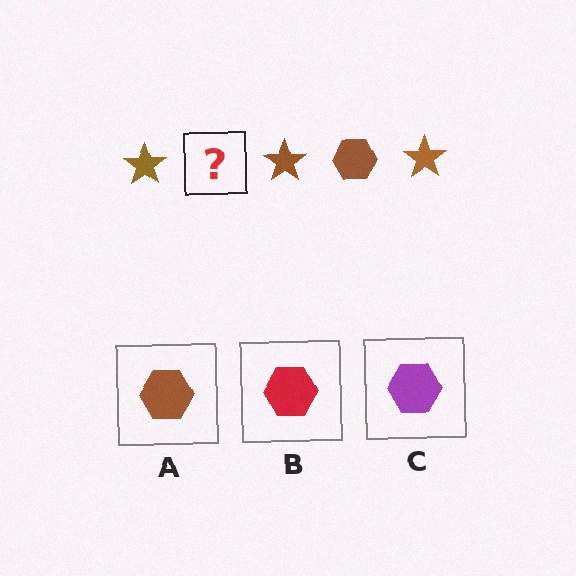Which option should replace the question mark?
Option A.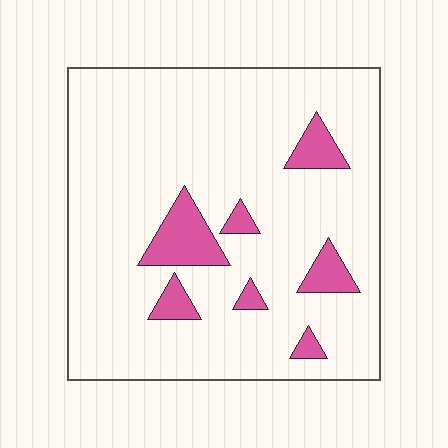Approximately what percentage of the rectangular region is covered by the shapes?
Approximately 10%.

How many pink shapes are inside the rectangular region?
7.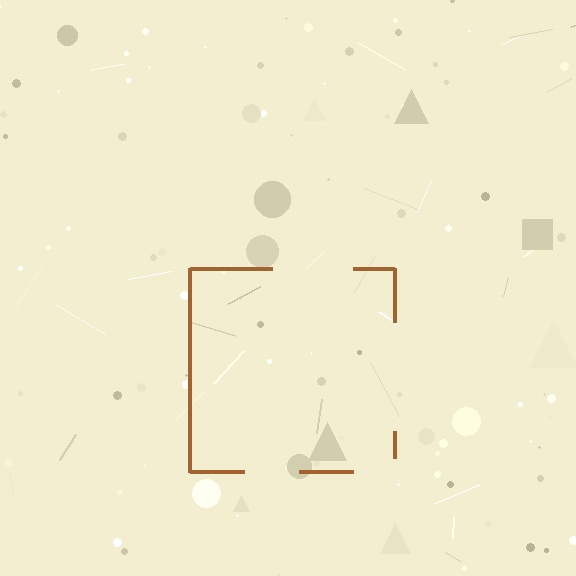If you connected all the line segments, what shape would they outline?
They would outline a square.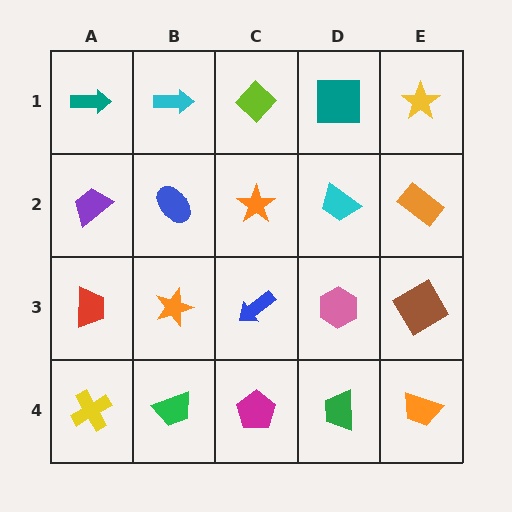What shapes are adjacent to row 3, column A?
A purple trapezoid (row 2, column A), a yellow cross (row 4, column A), an orange star (row 3, column B).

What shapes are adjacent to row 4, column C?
A blue arrow (row 3, column C), a green trapezoid (row 4, column B), a green trapezoid (row 4, column D).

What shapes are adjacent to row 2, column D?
A teal square (row 1, column D), a pink hexagon (row 3, column D), an orange star (row 2, column C), an orange rectangle (row 2, column E).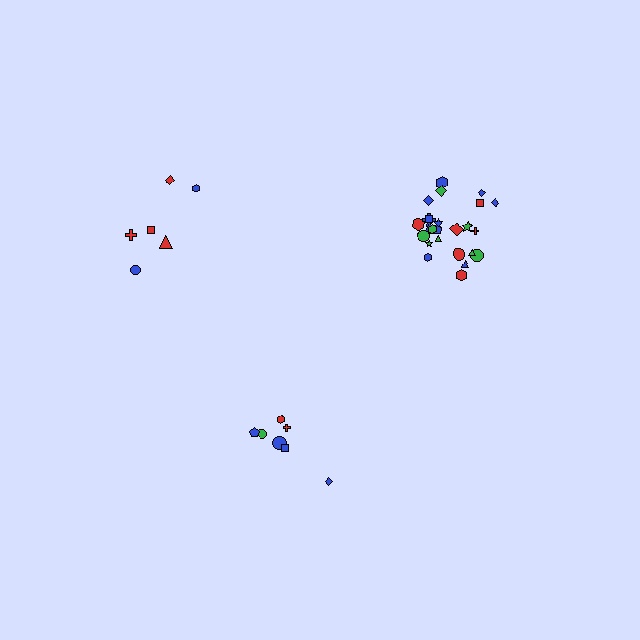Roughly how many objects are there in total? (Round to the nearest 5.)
Roughly 40 objects in total.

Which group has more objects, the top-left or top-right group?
The top-right group.